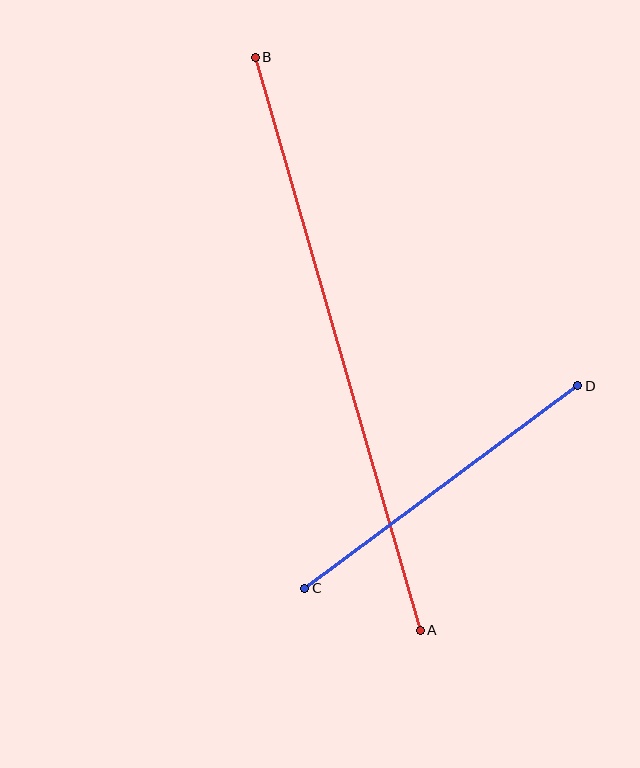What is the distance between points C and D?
The distance is approximately 340 pixels.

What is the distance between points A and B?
The distance is approximately 597 pixels.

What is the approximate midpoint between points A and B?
The midpoint is at approximately (338, 344) pixels.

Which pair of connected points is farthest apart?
Points A and B are farthest apart.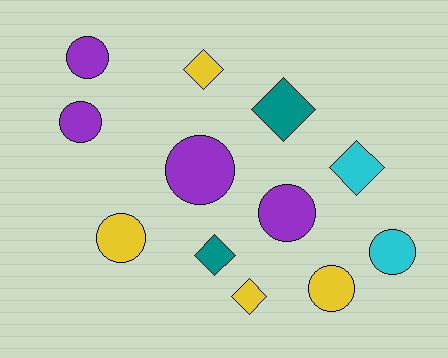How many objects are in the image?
There are 12 objects.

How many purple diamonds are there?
There are no purple diamonds.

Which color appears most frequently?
Purple, with 4 objects.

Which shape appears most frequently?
Circle, with 7 objects.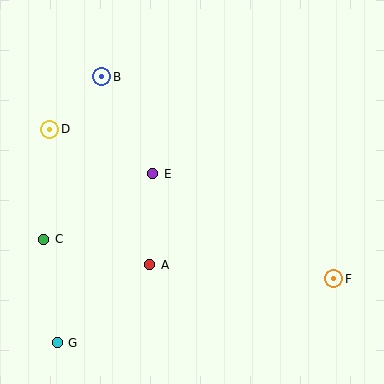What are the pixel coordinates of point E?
Point E is at (153, 174).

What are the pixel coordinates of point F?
Point F is at (334, 279).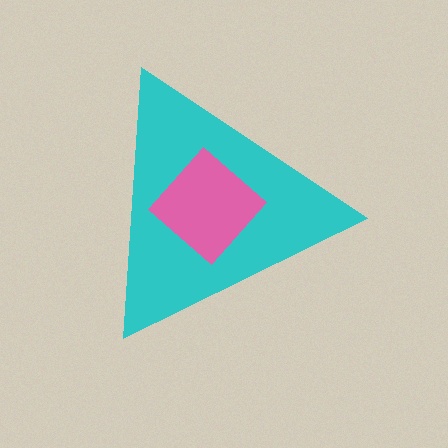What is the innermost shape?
The pink diamond.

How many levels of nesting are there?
2.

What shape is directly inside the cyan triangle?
The pink diamond.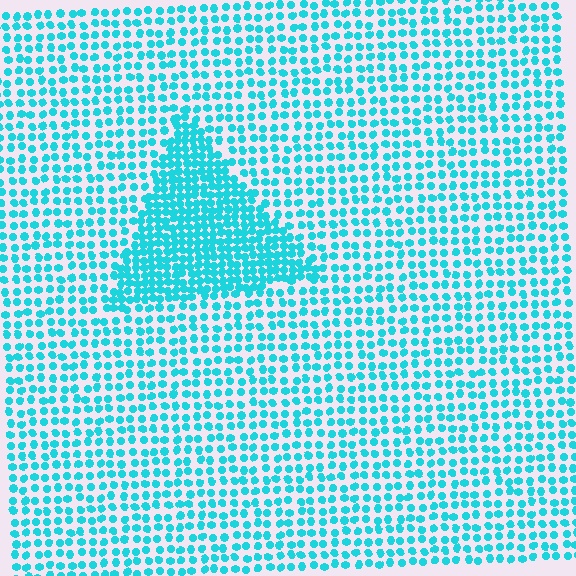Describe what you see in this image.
The image contains small cyan elements arranged at two different densities. A triangle-shaped region is visible where the elements are more densely packed than the surrounding area.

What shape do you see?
I see a triangle.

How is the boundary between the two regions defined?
The boundary is defined by a change in element density (approximately 2.0x ratio). All elements are the same color, size, and shape.